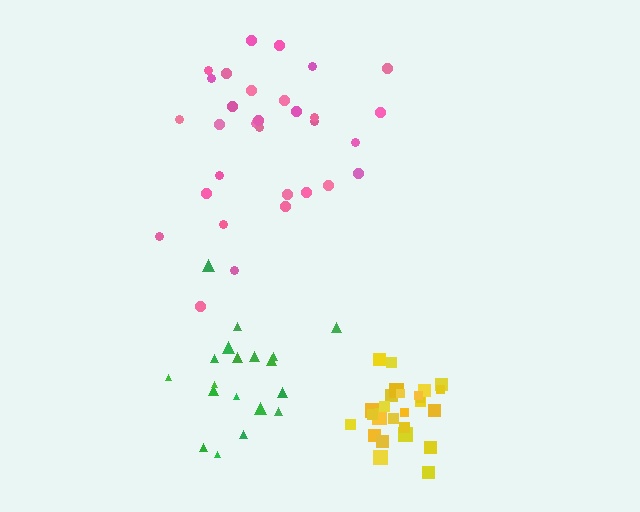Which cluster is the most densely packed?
Yellow.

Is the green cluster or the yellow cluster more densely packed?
Yellow.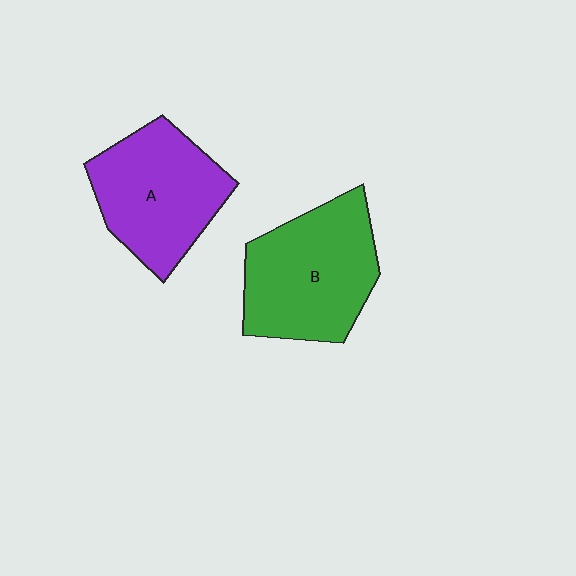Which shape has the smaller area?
Shape A (purple).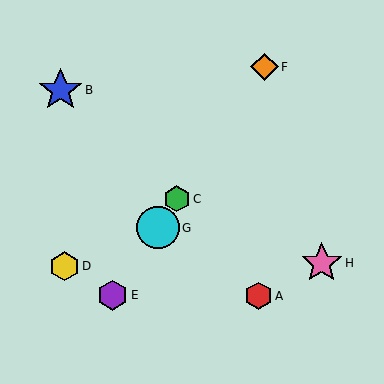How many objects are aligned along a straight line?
4 objects (C, E, F, G) are aligned along a straight line.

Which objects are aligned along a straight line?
Objects C, E, F, G are aligned along a straight line.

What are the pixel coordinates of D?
Object D is at (65, 266).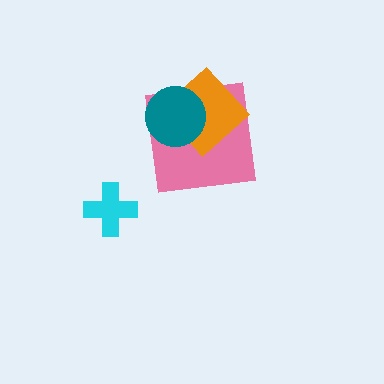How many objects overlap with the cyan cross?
0 objects overlap with the cyan cross.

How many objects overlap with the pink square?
2 objects overlap with the pink square.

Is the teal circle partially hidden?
No, no other shape covers it.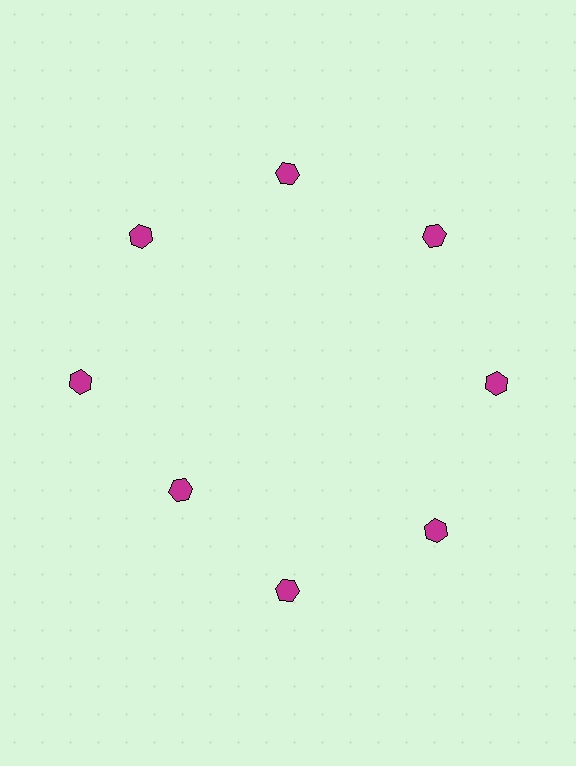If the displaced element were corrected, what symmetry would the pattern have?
It would have 8-fold rotational symmetry — the pattern would map onto itself every 45 degrees.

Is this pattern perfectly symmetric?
No. The 8 magenta hexagons are arranged in a ring, but one element near the 8 o'clock position is pulled inward toward the center, breaking the 8-fold rotational symmetry.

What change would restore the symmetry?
The symmetry would be restored by moving it outward, back onto the ring so that all 8 hexagons sit at equal angles and equal distance from the center.